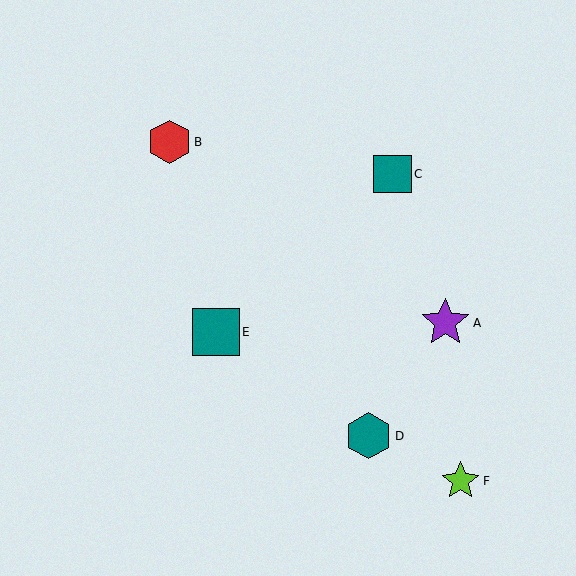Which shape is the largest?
The purple star (labeled A) is the largest.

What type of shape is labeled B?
Shape B is a red hexagon.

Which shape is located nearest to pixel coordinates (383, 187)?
The teal square (labeled C) at (393, 174) is nearest to that location.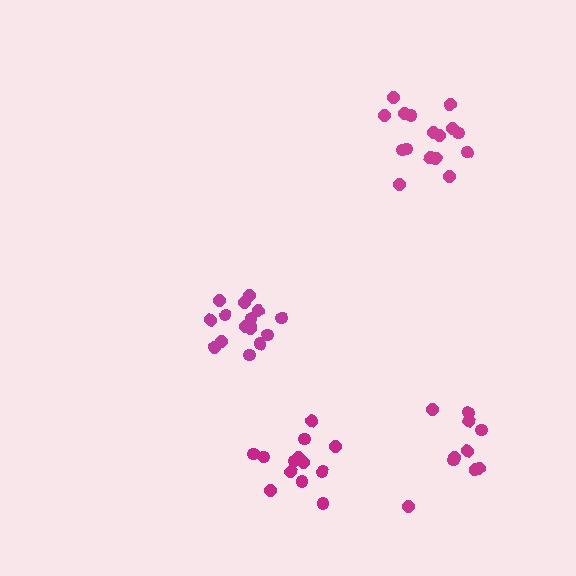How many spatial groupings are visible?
There are 4 spatial groupings.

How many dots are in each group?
Group 1: 16 dots, Group 2: 16 dots, Group 3: 13 dots, Group 4: 10 dots (55 total).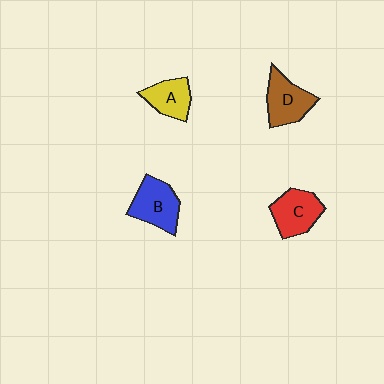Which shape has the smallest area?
Shape A (yellow).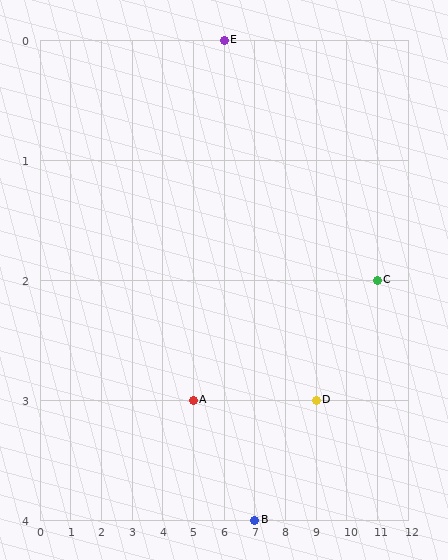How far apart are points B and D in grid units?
Points B and D are 2 columns and 1 row apart (about 2.2 grid units diagonally).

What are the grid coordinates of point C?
Point C is at grid coordinates (11, 2).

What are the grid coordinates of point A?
Point A is at grid coordinates (5, 3).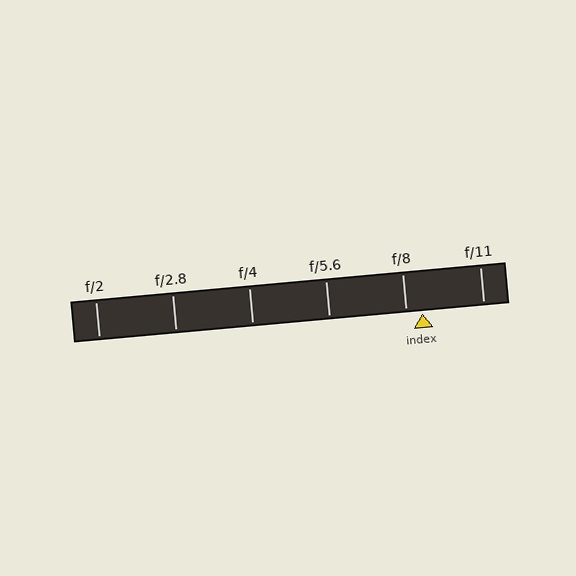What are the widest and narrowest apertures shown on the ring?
The widest aperture shown is f/2 and the narrowest is f/11.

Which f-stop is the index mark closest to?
The index mark is closest to f/8.